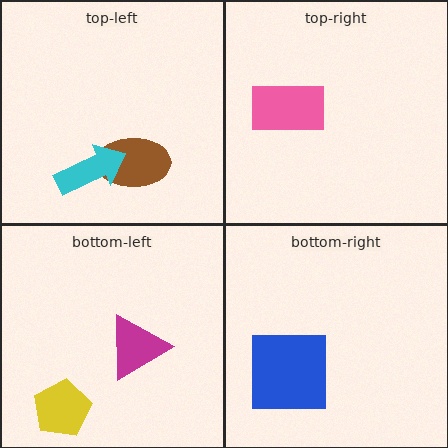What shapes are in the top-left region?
The brown ellipse, the cyan arrow.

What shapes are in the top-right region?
The pink rectangle.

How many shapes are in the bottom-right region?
1.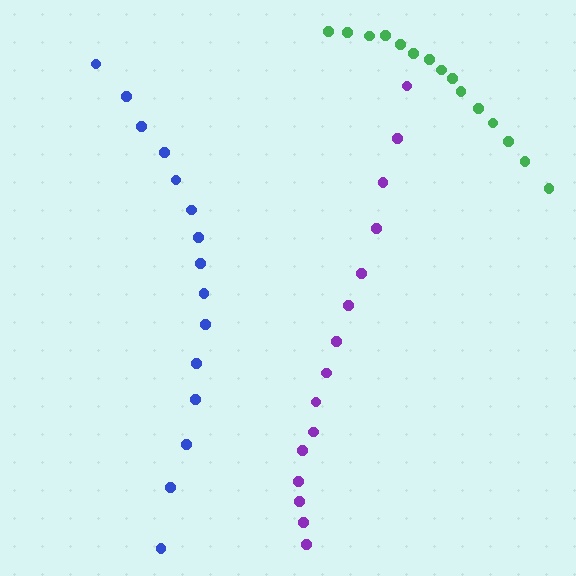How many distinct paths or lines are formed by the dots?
There are 3 distinct paths.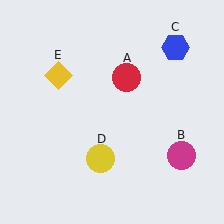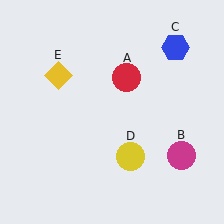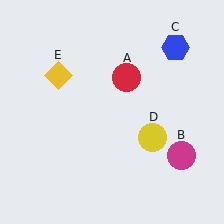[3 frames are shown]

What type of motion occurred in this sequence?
The yellow circle (object D) rotated counterclockwise around the center of the scene.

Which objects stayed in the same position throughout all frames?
Red circle (object A) and magenta circle (object B) and blue hexagon (object C) and yellow diamond (object E) remained stationary.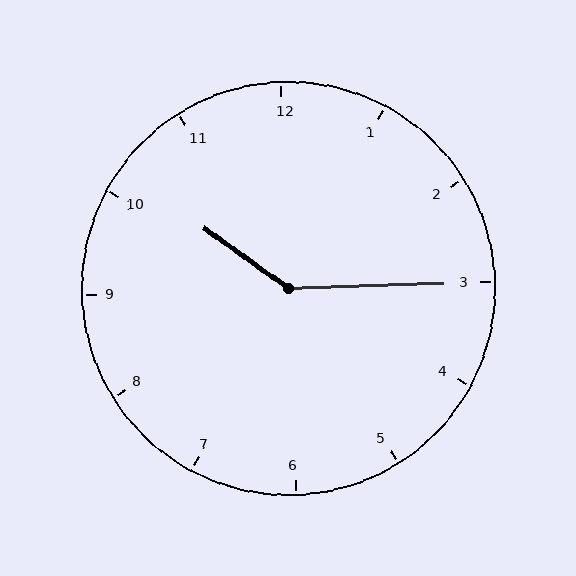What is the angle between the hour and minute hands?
Approximately 142 degrees.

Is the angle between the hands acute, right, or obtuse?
It is obtuse.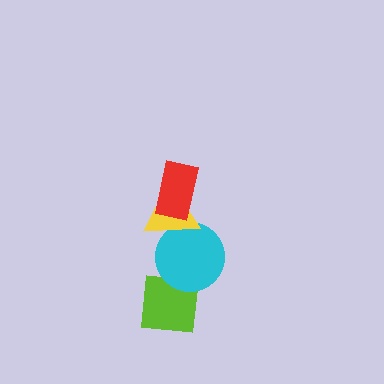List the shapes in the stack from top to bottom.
From top to bottom: the red rectangle, the yellow triangle, the cyan circle, the lime square.